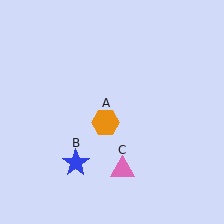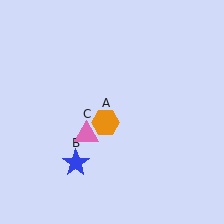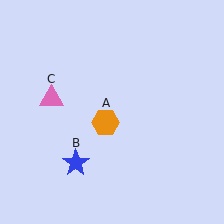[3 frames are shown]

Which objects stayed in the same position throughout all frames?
Orange hexagon (object A) and blue star (object B) remained stationary.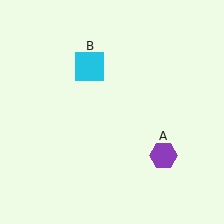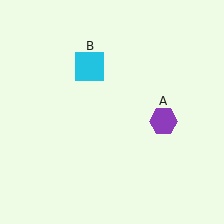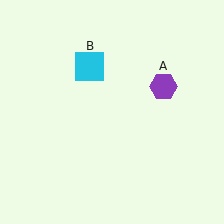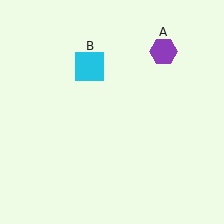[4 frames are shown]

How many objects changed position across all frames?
1 object changed position: purple hexagon (object A).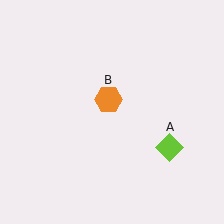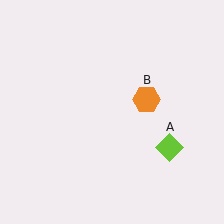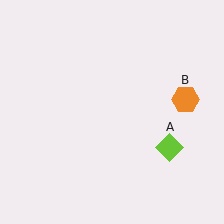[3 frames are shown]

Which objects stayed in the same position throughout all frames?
Lime diamond (object A) remained stationary.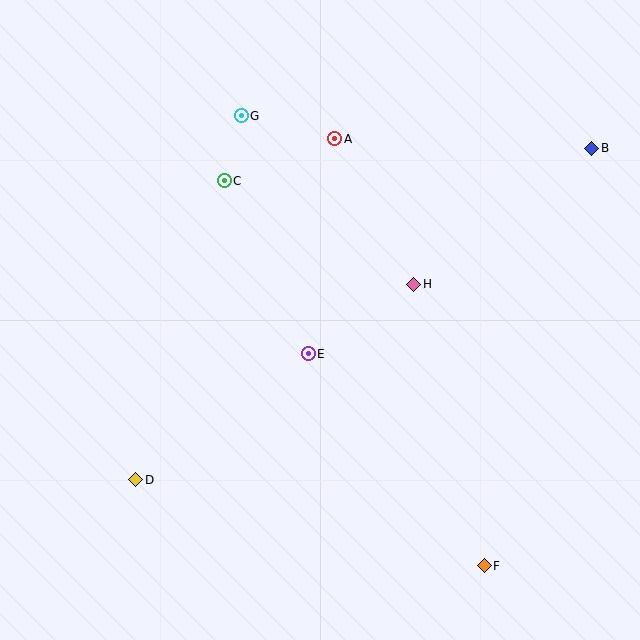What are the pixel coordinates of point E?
Point E is at (308, 354).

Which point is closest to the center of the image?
Point E at (308, 354) is closest to the center.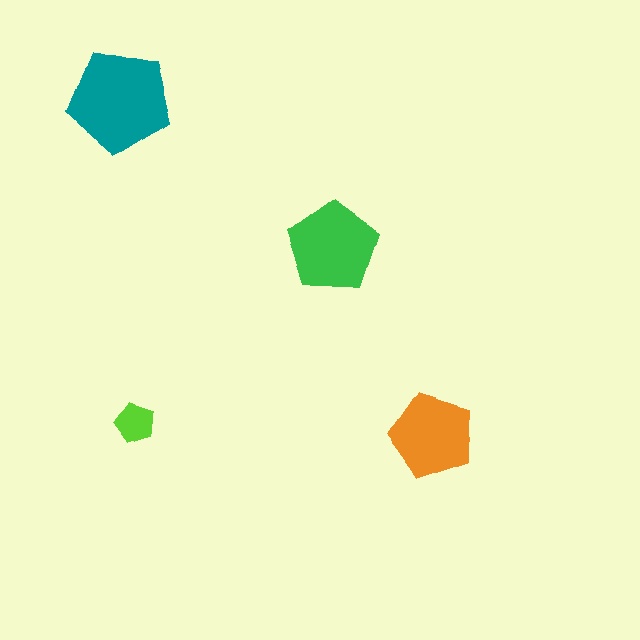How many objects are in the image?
There are 4 objects in the image.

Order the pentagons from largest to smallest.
the teal one, the green one, the orange one, the lime one.